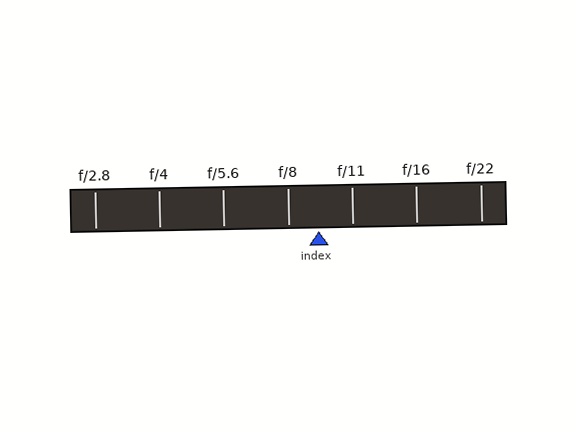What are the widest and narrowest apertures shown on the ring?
The widest aperture shown is f/2.8 and the narrowest is f/22.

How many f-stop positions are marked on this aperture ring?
There are 7 f-stop positions marked.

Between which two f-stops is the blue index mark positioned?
The index mark is between f/8 and f/11.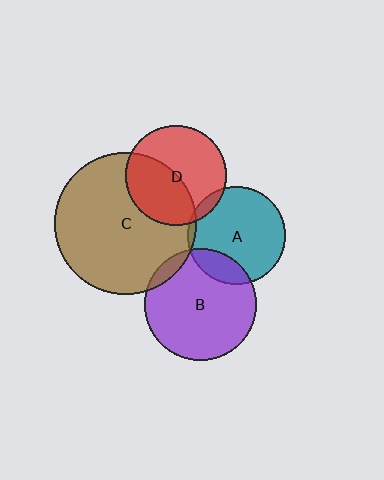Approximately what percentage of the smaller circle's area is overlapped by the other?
Approximately 45%.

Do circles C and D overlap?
Yes.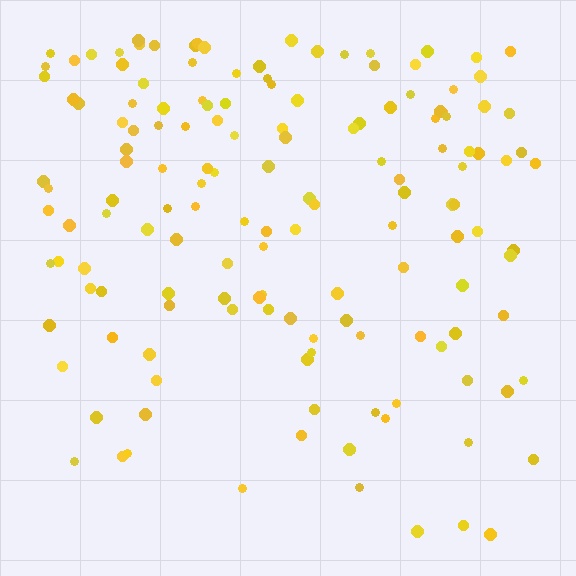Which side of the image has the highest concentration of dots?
The top.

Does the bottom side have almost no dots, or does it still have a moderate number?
Still a moderate number, just noticeably fewer than the top.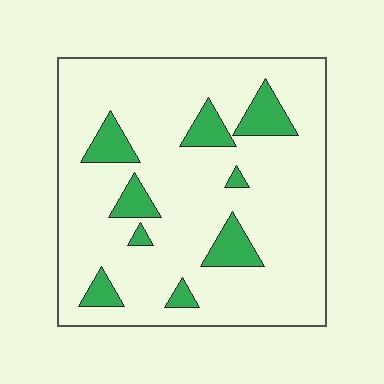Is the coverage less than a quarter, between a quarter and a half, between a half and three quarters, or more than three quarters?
Less than a quarter.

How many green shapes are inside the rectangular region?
9.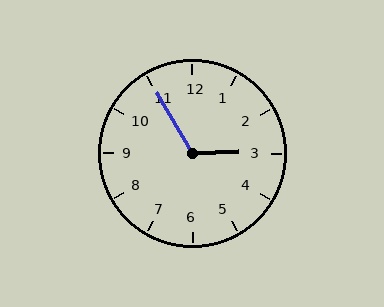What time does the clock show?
2:55.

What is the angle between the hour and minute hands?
Approximately 118 degrees.